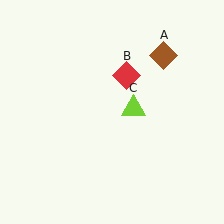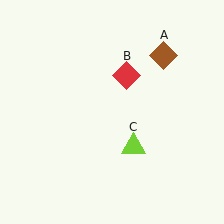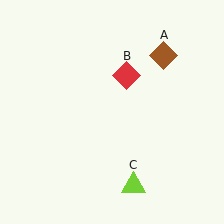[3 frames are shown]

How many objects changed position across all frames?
1 object changed position: lime triangle (object C).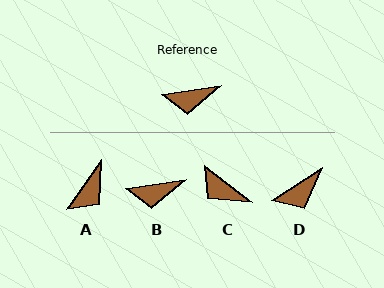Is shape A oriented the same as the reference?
No, it is off by about 47 degrees.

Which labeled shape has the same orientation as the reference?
B.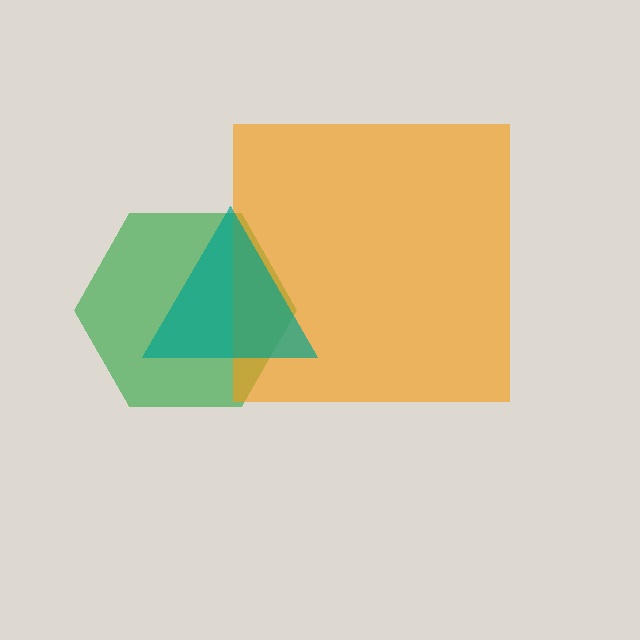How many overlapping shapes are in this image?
There are 3 overlapping shapes in the image.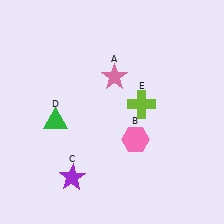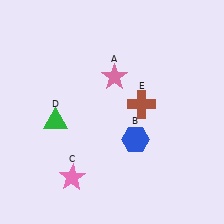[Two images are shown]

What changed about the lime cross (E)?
In Image 1, E is lime. In Image 2, it changed to brown.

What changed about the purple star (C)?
In Image 1, C is purple. In Image 2, it changed to pink.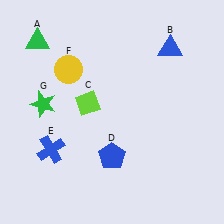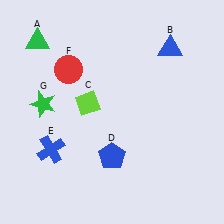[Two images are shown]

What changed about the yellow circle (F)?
In Image 1, F is yellow. In Image 2, it changed to red.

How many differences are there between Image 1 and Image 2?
There is 1 difference between the two images.